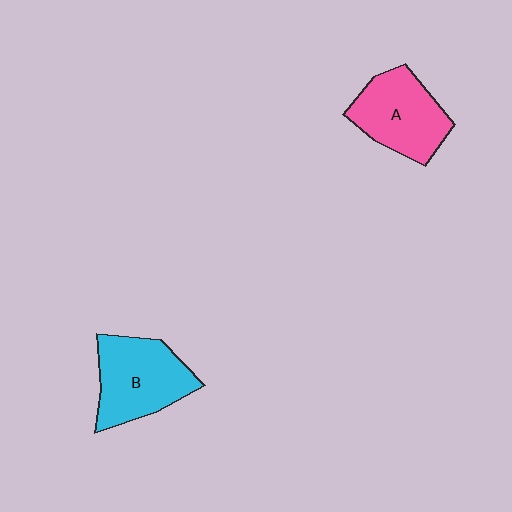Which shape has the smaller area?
Shape A (pink).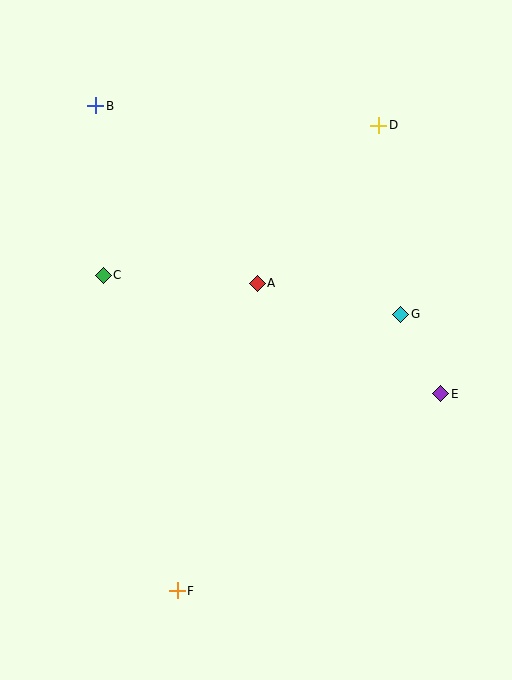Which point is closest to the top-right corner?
Point D is closest to the top-right corner.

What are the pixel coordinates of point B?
Point B is at (96, 106).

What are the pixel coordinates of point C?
Point C is at (103, 275).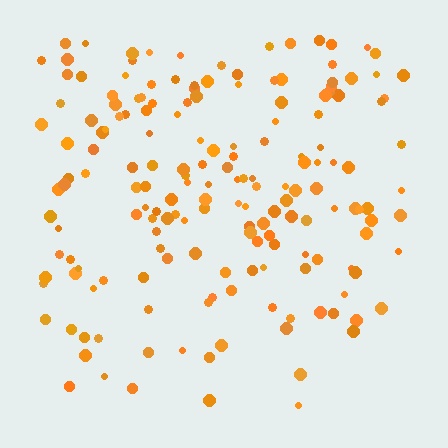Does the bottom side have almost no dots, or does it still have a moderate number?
Still a moderate number, just noticeably fewer than the top.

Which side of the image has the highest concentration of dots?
The top.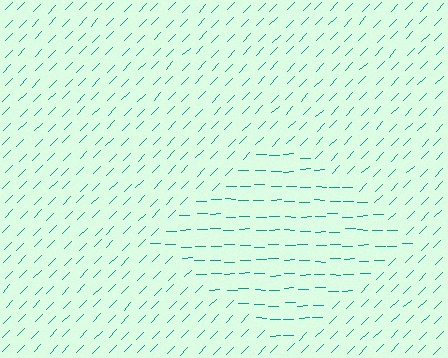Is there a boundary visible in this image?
Yes, there is a texture boundary formed by a change in line orientation.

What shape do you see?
I see a diamond.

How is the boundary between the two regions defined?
The boundary is defined purely by a change in line orientation (approximately 45 degrees difference). All lines are the same color and thickness.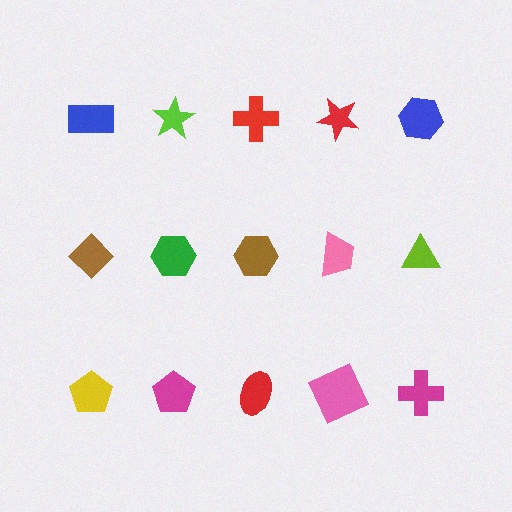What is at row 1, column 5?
A blue hexagon.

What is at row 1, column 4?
A red star.